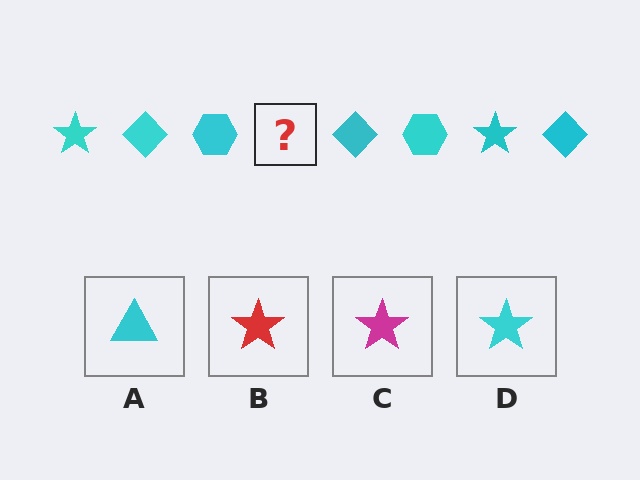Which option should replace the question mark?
Option D.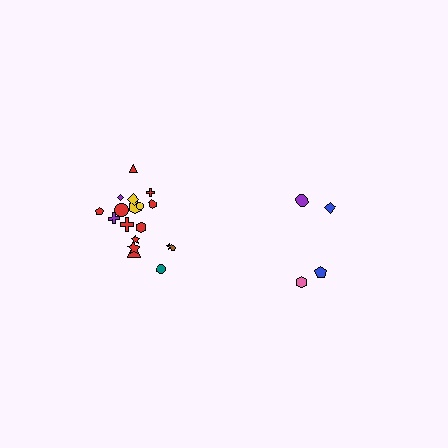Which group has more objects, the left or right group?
The left group.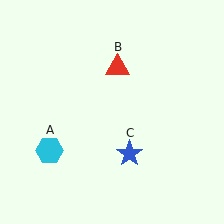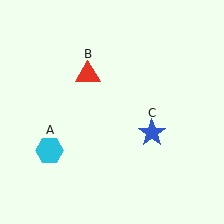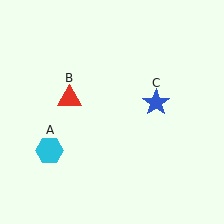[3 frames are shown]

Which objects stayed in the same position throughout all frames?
Cyan hexagon (object A) remained stationary.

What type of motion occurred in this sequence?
The red triangle (object B), blue star (object C) rotated counterclockwise around the center of the scene.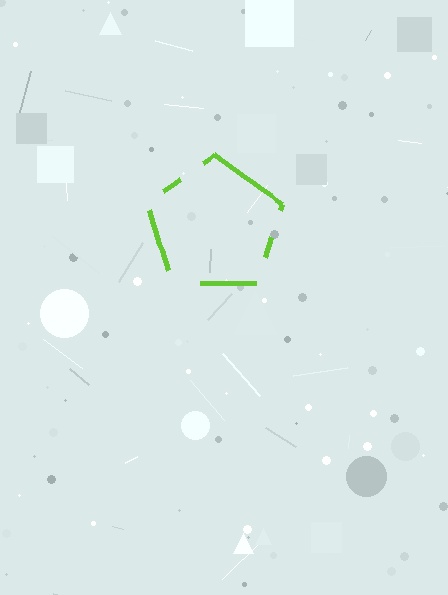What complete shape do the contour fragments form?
The contour fragments form a pentagon.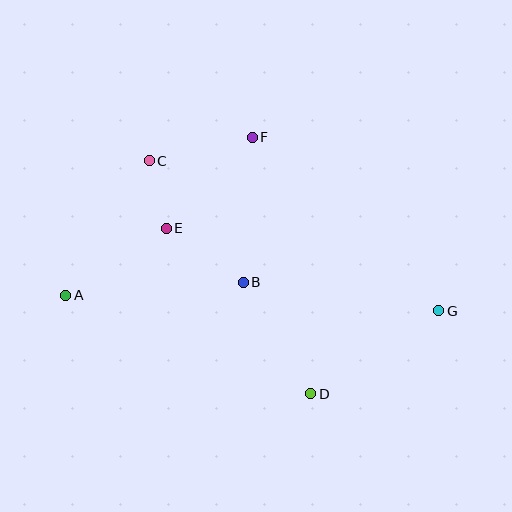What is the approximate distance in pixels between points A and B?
The distance between A and B is approximately 178 pixels.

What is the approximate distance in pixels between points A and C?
The distance between A and C is approximately 158 pixels.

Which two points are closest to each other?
Points C and E are closest to each other.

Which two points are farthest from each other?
Points A and G are farthest from each other.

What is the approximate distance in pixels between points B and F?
The distance between B and F is approximately 145 pixels.